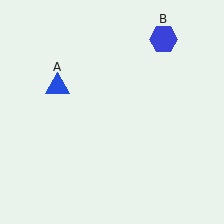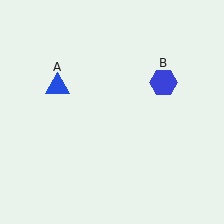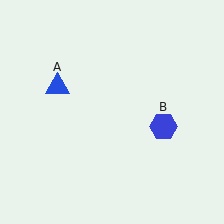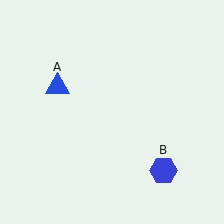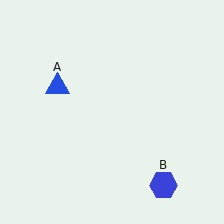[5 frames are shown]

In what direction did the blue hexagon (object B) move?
The blue hexagon (object B) moved down.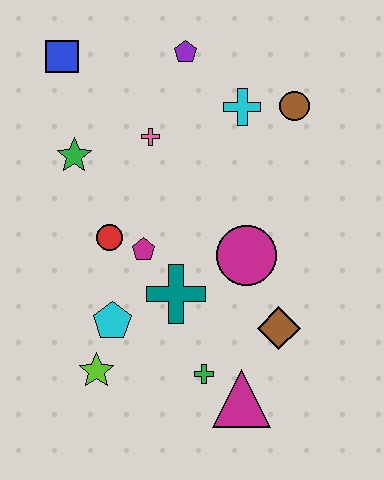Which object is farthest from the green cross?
The blue square is farthest from the green cross.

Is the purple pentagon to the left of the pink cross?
No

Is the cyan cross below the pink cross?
No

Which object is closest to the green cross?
The magenta triangle is closest to the green cross.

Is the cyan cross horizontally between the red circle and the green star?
No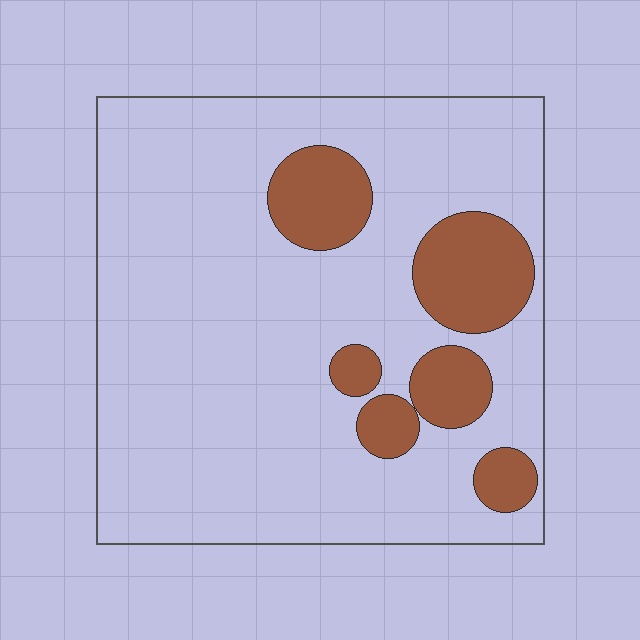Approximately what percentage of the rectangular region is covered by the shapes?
Approximately 15%.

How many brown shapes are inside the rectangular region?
6.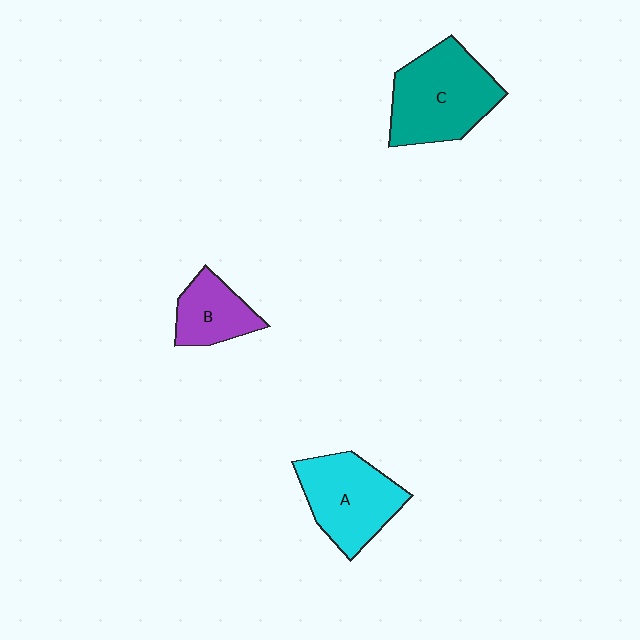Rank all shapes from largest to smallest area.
From largest to smallest: C (teal), A (cyan), B (purple).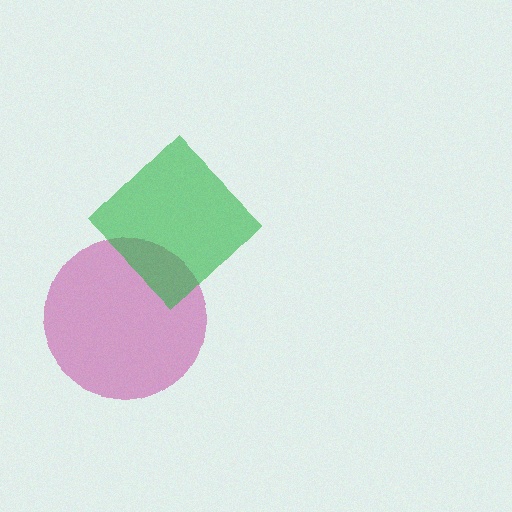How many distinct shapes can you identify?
There are 2 distinct shapes: a magenta circle, a green diamond.